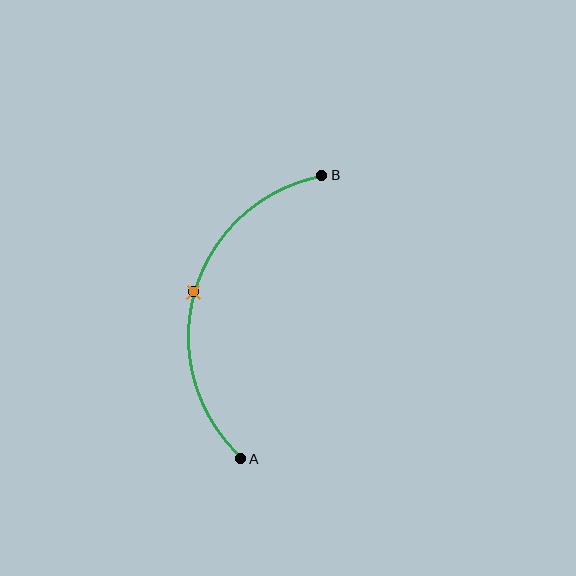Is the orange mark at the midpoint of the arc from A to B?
Yes. The orange mark lies on the arc at equal arc-length from both A and B — it is the arc midpoint.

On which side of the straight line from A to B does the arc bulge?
The arc bulges to the left of the straight line connecting A and B.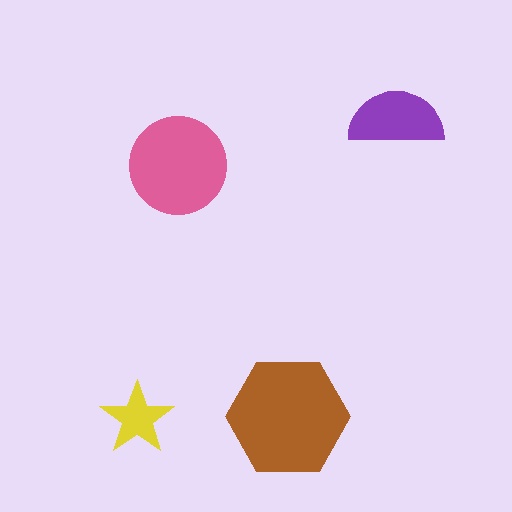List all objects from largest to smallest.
The brown hexagon, the pink circle, the purple semicircle, the yellow star.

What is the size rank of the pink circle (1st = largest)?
2nd.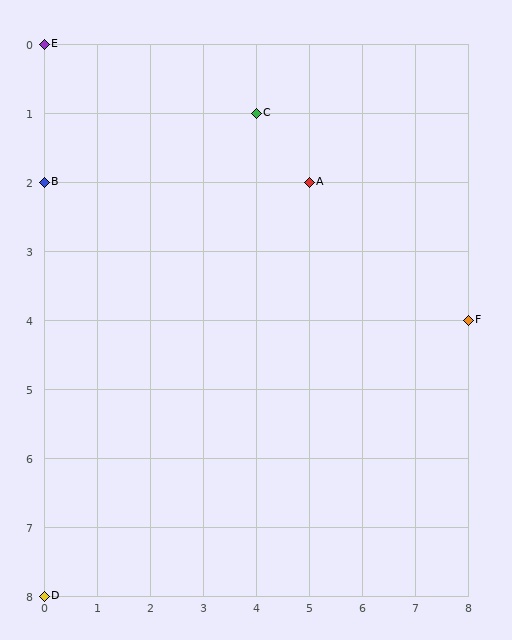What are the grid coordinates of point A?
Point A is at grid coordinates (5, 2).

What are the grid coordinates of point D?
Point D is at grid coordinates (0, 8).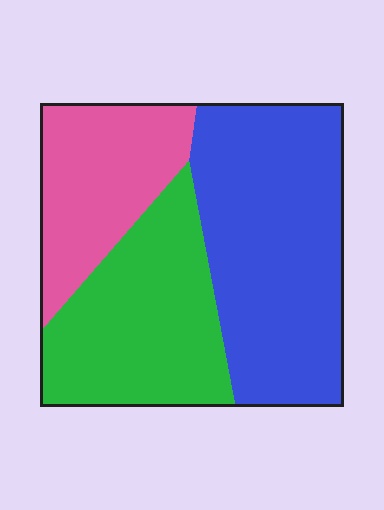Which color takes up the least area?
Pink, at roughly 25%.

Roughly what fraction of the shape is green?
Green covers about 30% of the shape.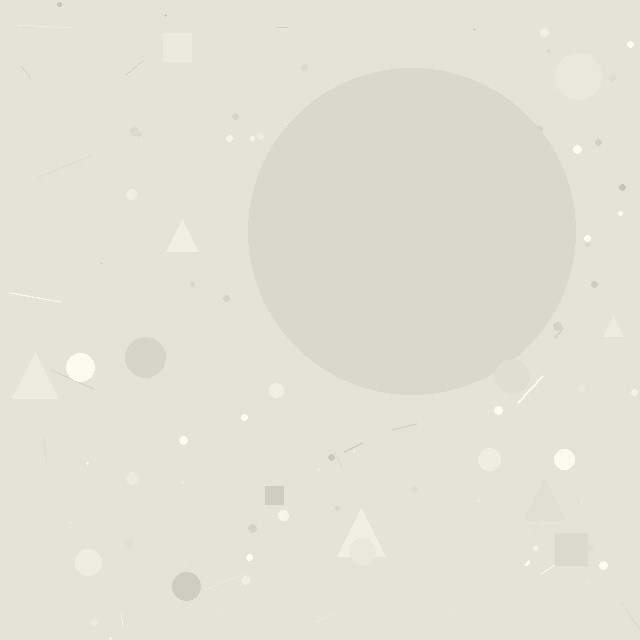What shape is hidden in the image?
A circle is hidden in the image.